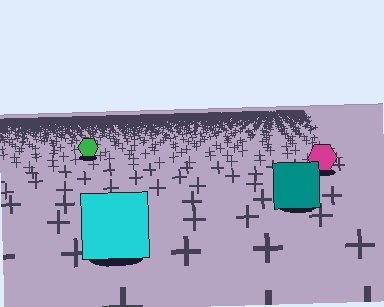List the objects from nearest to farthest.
From nearest to farthest: the cyan square, the teal square, the magenta hexagon, the green hexagon.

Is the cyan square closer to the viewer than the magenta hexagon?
Yes. The cyan square is closer — you can tell from the texture gradient: the ground texture is coarser near it.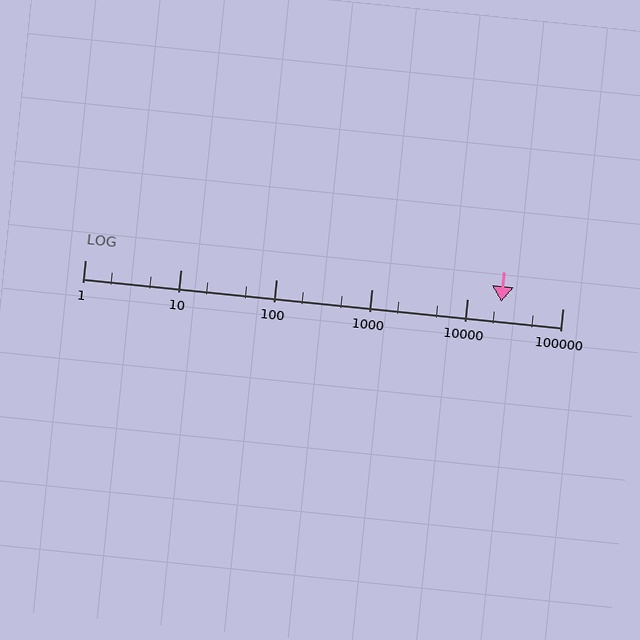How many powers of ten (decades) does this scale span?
The scale spans 5 decades, from 1 to 100000.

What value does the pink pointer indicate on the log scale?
The pointer indicates approximately 23000.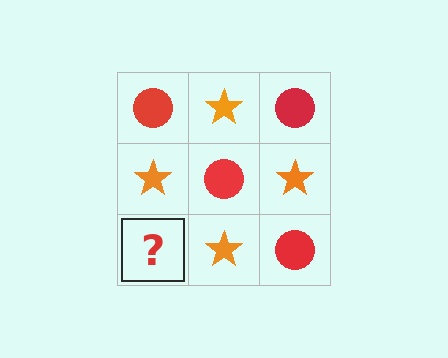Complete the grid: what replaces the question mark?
The question mark should be replaced with a red circle.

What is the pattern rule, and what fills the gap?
The rule is that it alternates red circle and orange star in a checkerboard pattern. The gap should be filled with a red circle.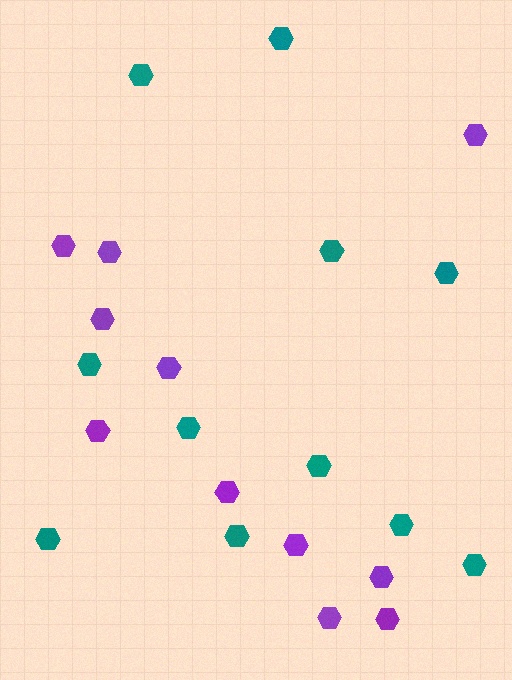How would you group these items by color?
There are 2 groups: one group of purple hexagons (11) and one group of teal hexagons (11).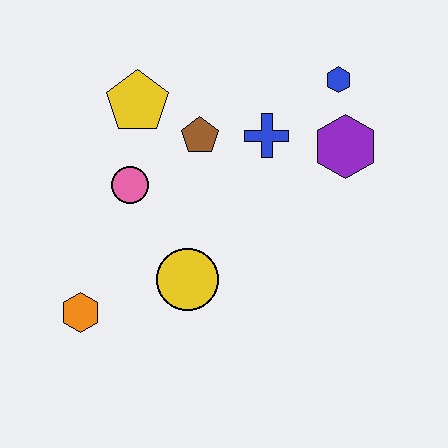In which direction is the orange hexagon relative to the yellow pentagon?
The orange hexagon is below the yellow pentagon.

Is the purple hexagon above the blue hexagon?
No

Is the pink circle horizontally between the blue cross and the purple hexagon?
No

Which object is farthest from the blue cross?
The orange hexagon is farthest from the blue cross.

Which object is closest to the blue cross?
The brown pentagon is closest to the blue cross.